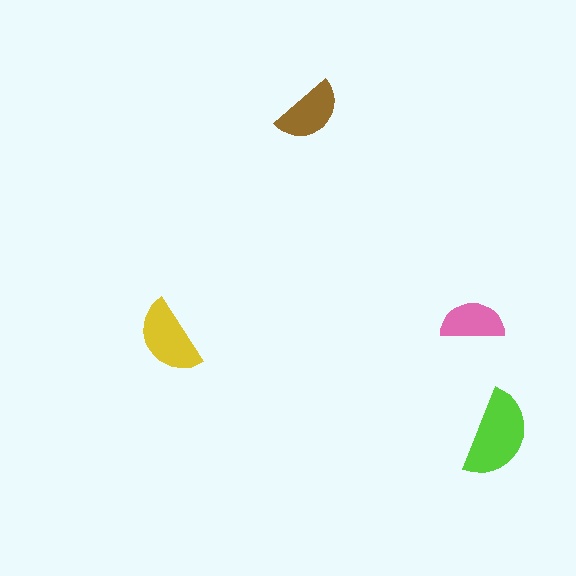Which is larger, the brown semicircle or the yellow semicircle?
The yellow one.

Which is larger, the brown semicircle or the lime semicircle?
The lime one.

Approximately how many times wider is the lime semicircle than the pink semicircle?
About 1.5 times wider.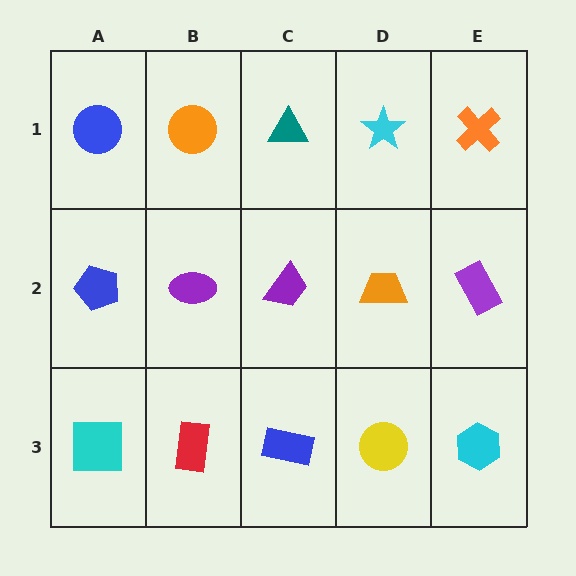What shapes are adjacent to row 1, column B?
A purple ellipse (row 2, column B), a blue circle (row 1, column A), a teal triangle (row 1, column C).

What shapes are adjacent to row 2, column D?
A cyan star (row 1, column D), a yellow circle (row 3, column D), a purple trapezoid (row 2, column C), a purple rectangle (row 2, column E).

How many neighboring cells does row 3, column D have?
3.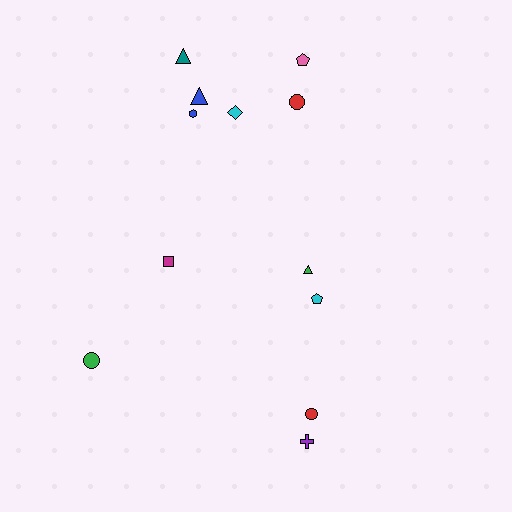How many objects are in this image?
There are 12 objects.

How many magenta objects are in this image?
There is 1 magenta object.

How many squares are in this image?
There is 1 square.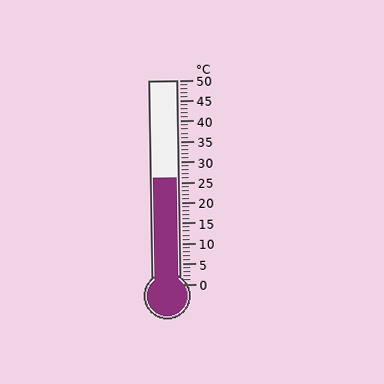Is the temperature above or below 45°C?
The temperature is below 45°C.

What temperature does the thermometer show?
The thermometer shows approximately 26°C.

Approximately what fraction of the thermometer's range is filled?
The thermometer is filled to approximately 50% of its range.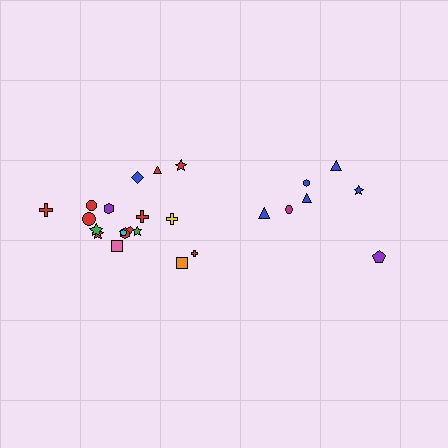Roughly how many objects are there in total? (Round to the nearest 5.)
Roughly 25 objects in total.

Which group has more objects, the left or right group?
The left group.